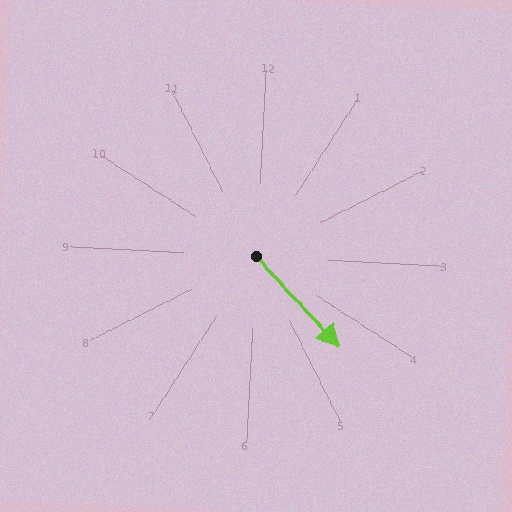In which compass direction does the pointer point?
Southeast.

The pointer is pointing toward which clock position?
Roughly 4 o'clock.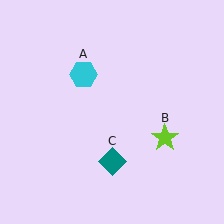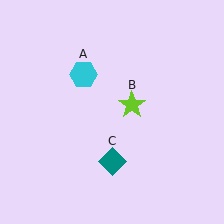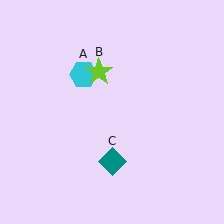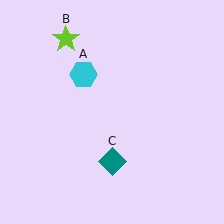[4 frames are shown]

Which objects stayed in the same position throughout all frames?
Cyan hexagon (object A) and teal diamond (object C) remained stationary.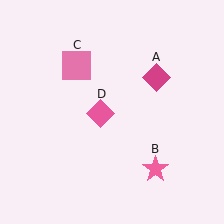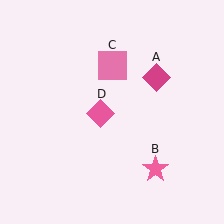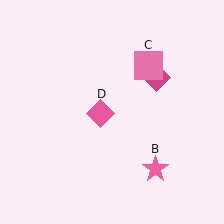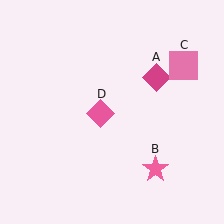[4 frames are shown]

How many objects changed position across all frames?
1 object changed position: pink square (object C).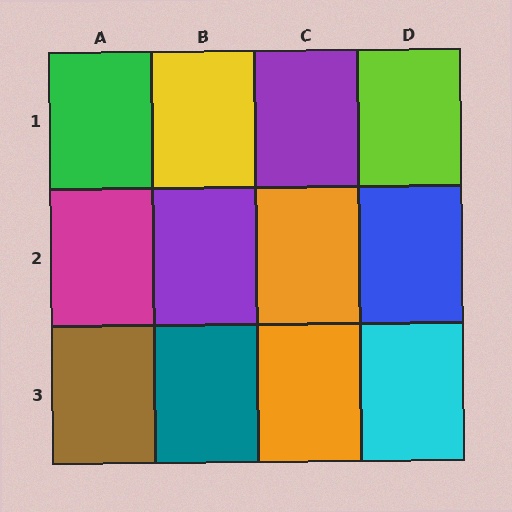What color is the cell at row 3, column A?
Brown.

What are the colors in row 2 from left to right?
Magenta, purple, orange, blue.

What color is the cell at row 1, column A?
Green.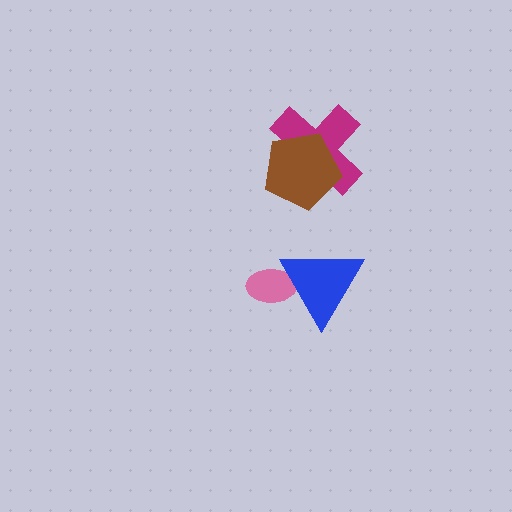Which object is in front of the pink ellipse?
The blue triangle is in front of the pink ellipse.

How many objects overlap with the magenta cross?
1 object overlaps with the magenta cross.